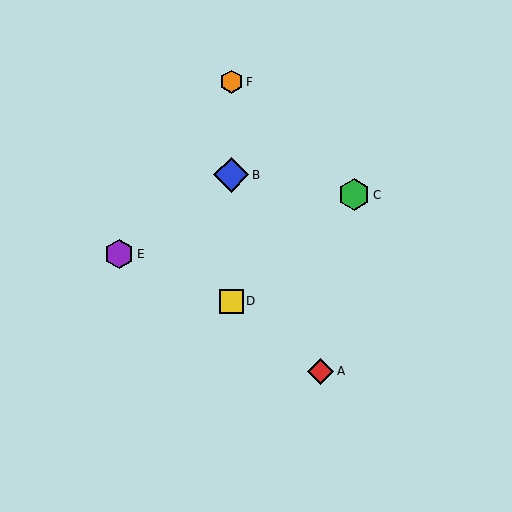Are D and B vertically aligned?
Yes, both are at x≈231.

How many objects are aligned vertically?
3 objects (B, D, F) are aligned vertically.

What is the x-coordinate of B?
Object B is at x≈231.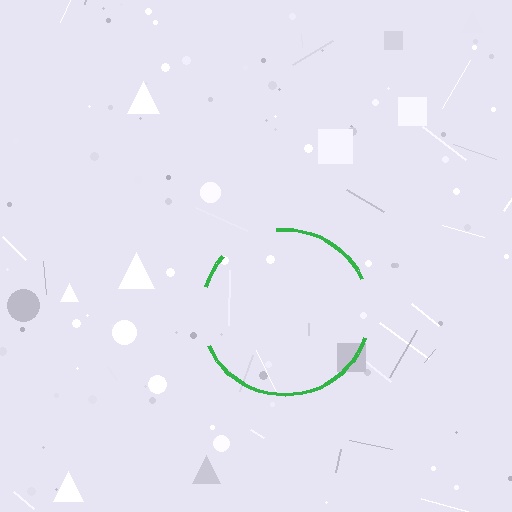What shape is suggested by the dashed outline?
The dashed outline suggests a circle.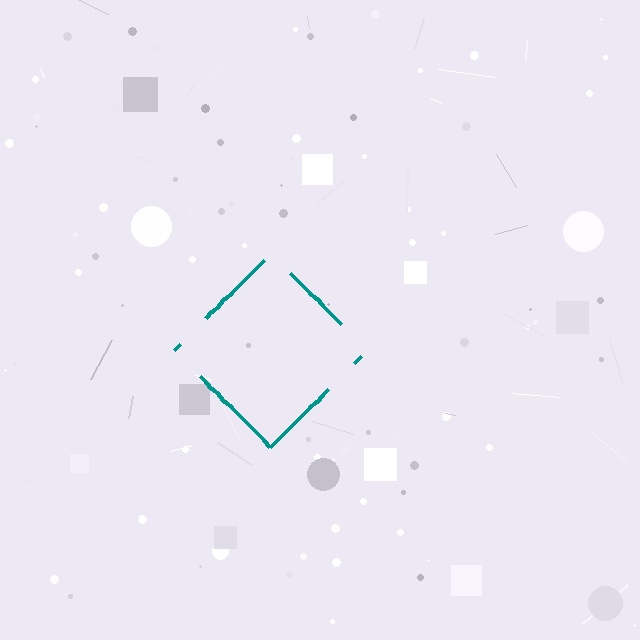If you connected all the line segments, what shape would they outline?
They would outline a diamond.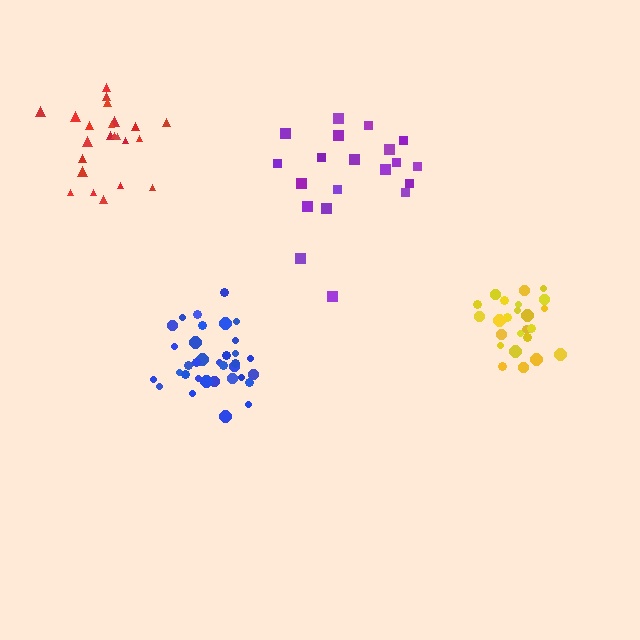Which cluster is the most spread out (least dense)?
Purple.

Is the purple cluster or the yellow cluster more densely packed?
Yellow.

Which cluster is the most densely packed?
Yellow.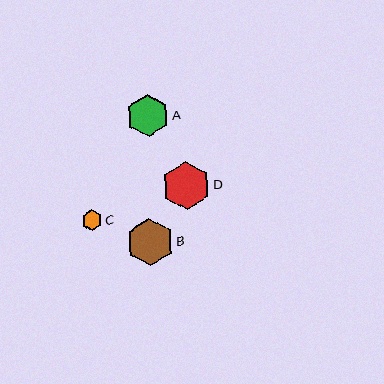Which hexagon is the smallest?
Hexagon C is the smallest with a size of approximately 20 pixels.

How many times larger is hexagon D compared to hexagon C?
Hexagon D is approximately 2.3 times the size of hexagon C.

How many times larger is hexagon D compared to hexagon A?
Hexagon D is approximately 1.1 times the size of hexagon A.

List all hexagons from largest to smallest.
From largest to smallest: D, B, A, C.